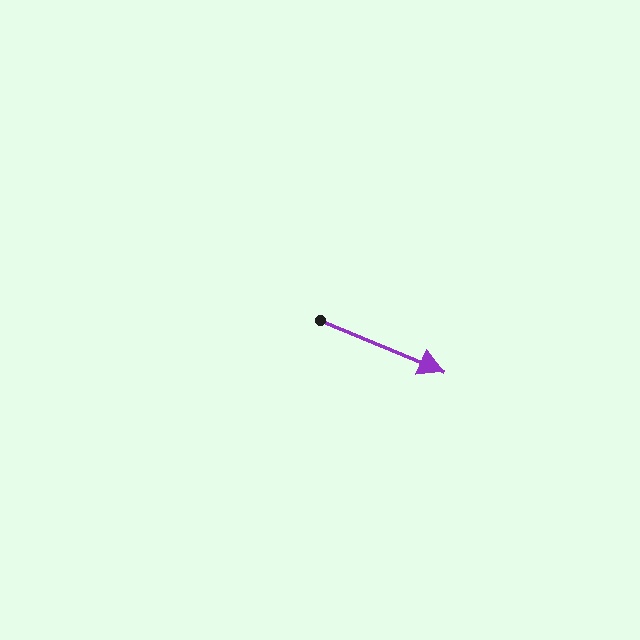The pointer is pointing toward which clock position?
Roughly 4 o'clock.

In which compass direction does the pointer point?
Southeast.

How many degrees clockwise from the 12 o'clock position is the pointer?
Approximately 113 degrees.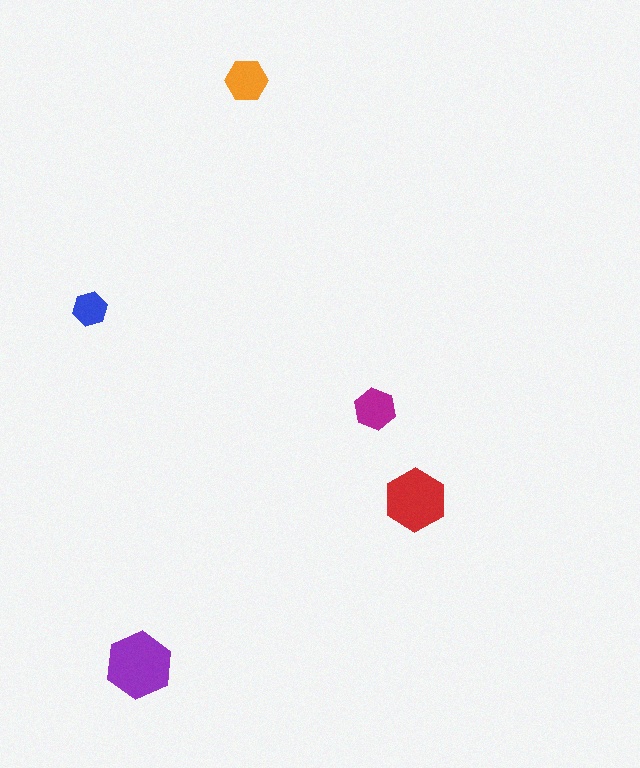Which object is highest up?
The orange hexagon is topmost.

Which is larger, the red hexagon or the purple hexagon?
The purple one.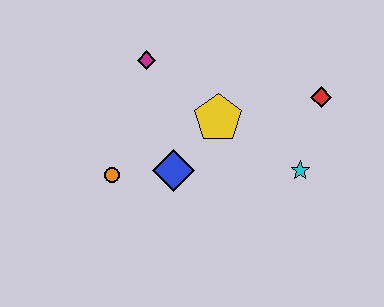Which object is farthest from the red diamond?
The orange circle is farthest from the red diamond.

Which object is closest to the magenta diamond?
The yellow pentagon is closest to the magenta diamond.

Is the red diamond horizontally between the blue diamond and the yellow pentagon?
No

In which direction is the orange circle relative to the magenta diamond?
The orange circle is below the magenta diamond.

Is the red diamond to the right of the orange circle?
Yes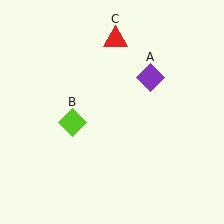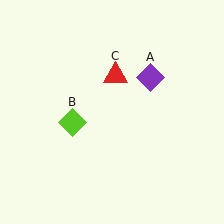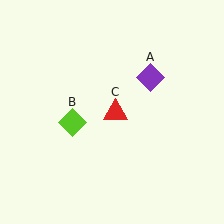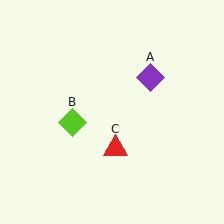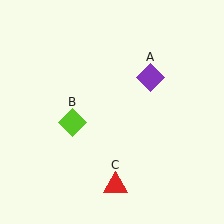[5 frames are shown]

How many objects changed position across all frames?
1 object changed position: red triangle (object C).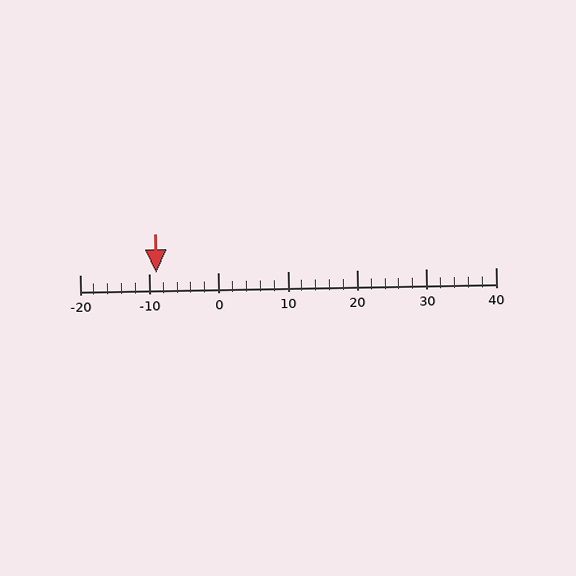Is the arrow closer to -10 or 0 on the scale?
The arrow is closer to -10.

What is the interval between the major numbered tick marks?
The major tick marks are spaced 10 units apart.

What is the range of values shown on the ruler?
The ruler shows values from -20 to 40.